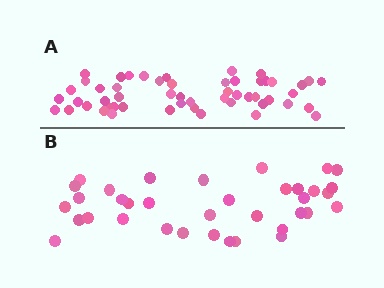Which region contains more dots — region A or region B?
Region A (the top region) has more dots.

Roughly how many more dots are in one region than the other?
Region A has approximately 15 more dots than region B.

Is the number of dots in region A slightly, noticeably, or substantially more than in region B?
Region A has substantially more. The ratio is roughly 1.5 to 1.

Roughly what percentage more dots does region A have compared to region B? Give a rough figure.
About 45% more.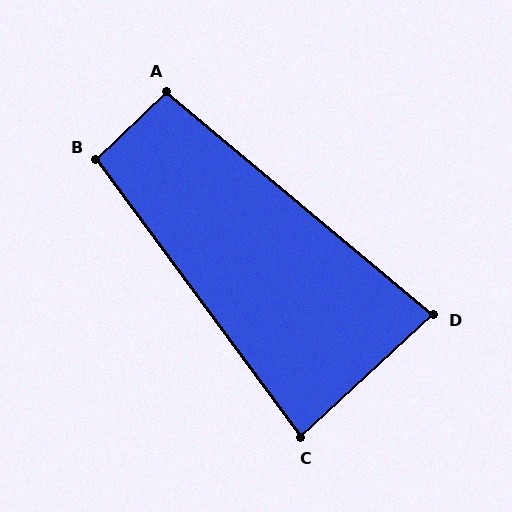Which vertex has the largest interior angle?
B, at approximately 97 degrees.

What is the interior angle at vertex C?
Approximately 84 degrees (acute).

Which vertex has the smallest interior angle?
D, at approximately 83 degrees.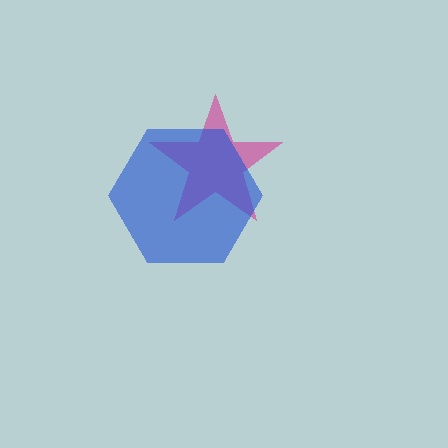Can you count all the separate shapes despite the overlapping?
Yes, there are 2 separate shapes.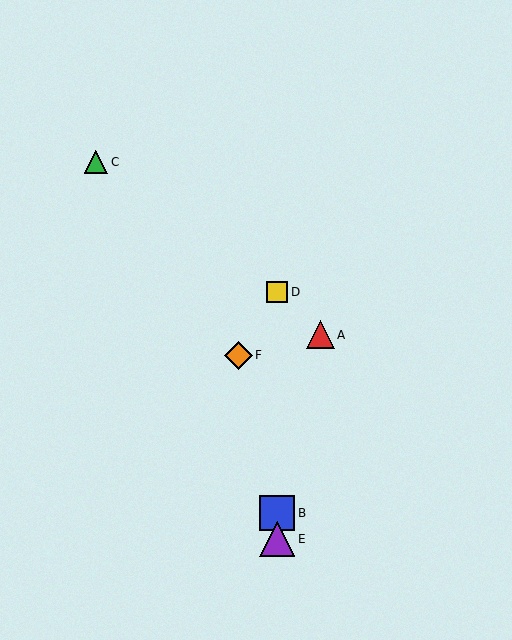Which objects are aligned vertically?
Objects B, D, E are aligned vertically.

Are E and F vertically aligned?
No, E is at x≈277 and F is at x≈239.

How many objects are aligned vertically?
3 objects (B, D, E) are aligned vertically.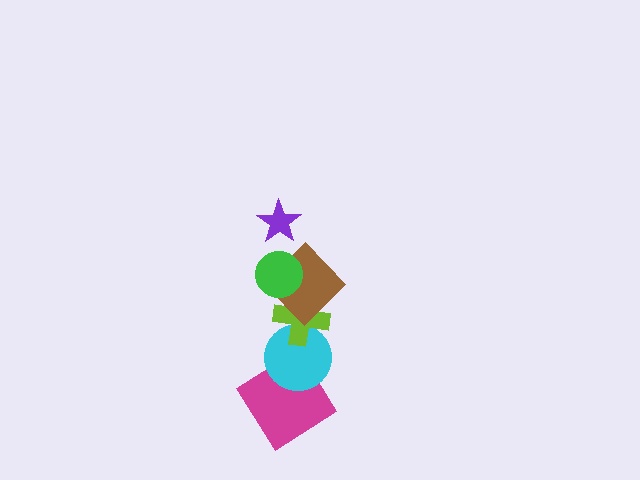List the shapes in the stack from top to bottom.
From top to bottom: the purple star, the green circle, the brown diamond, the lime cross, the cyan circle, the magenta diamond.